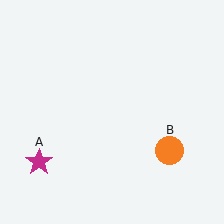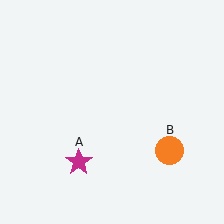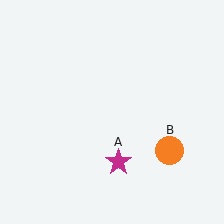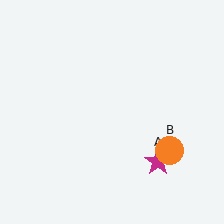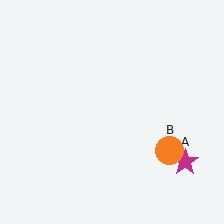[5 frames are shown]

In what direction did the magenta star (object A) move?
The magenta star (object A) moved right.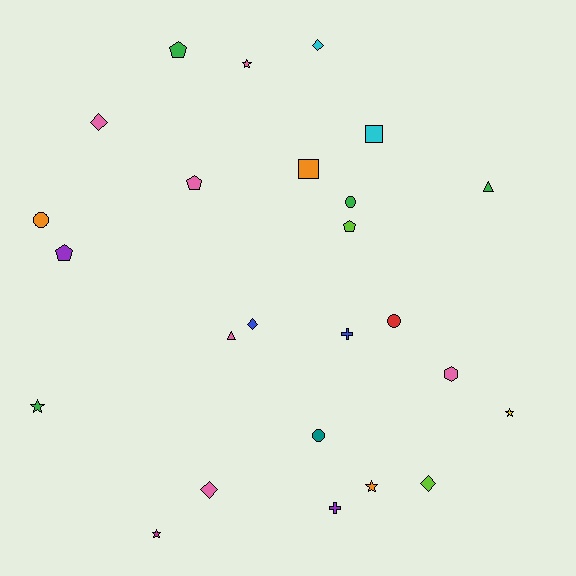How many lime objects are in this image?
There are 2 lime objects.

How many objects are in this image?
There are 25 objects.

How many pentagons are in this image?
There are 4 pentagons.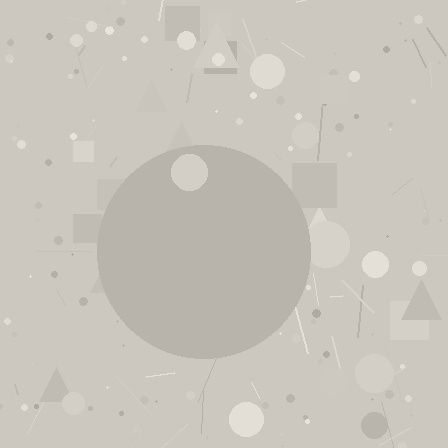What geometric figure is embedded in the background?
A circle is embedded in the background.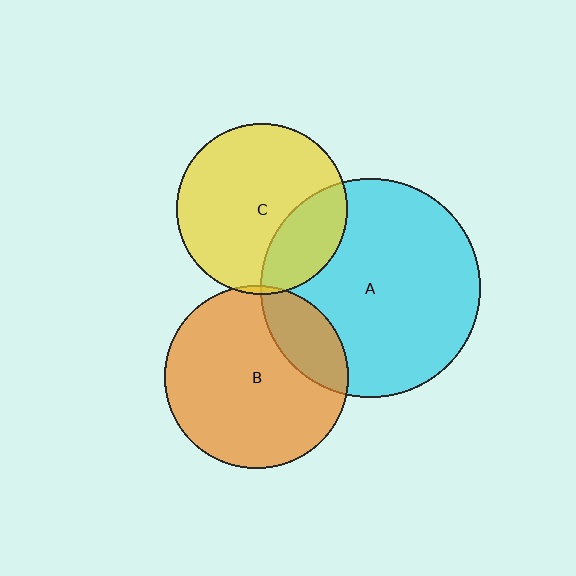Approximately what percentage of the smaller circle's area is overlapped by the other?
Approximately 25%.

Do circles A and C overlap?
Yes.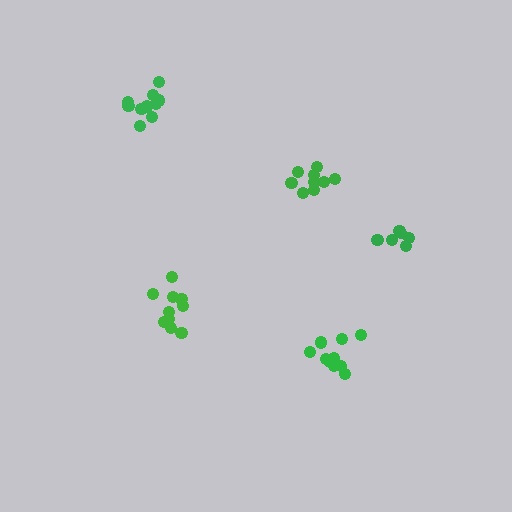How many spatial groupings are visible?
There are 5 spatial groupings.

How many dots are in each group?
Group 1: 10 dots, Group 2: 11 dots, Group 3: 10 dots, Group 4: 9 dots, Group 5: 6 dots (46 total).